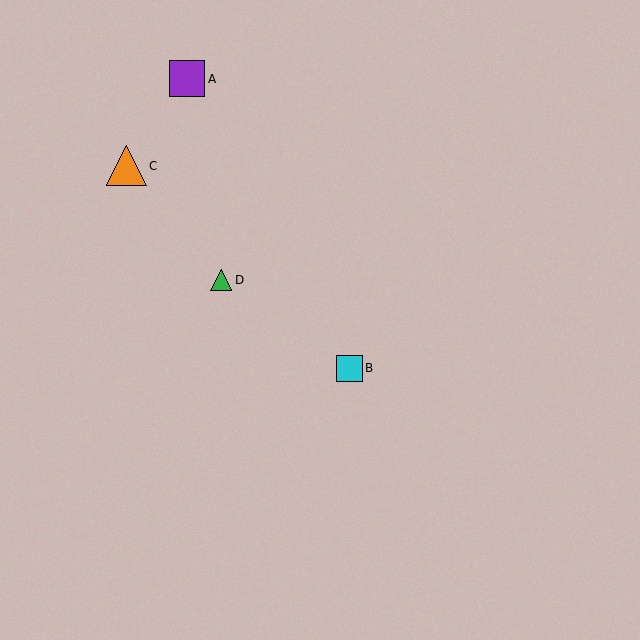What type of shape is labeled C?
Shape C is an orange triangle.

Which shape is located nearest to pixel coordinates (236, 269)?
The green triangle (labeled D) at (221, 280) is nearest to that location.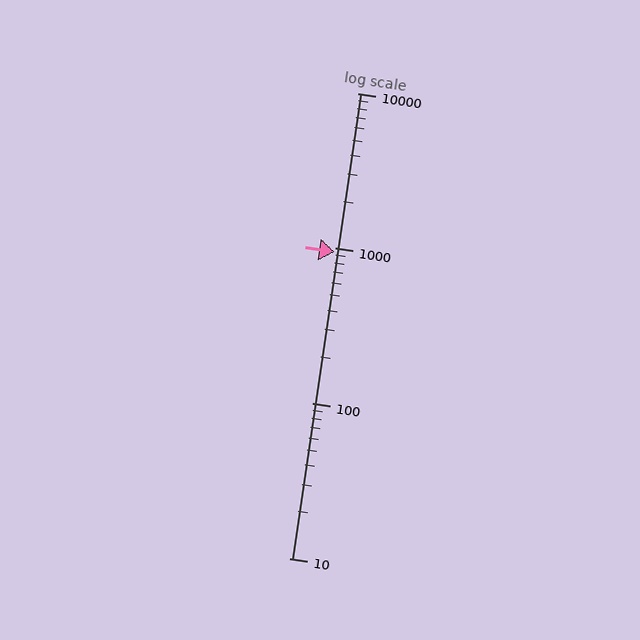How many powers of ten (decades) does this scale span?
The scale spans 3 decades, from 10 to 10000.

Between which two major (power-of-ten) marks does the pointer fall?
The pointer is between 100 and 1000.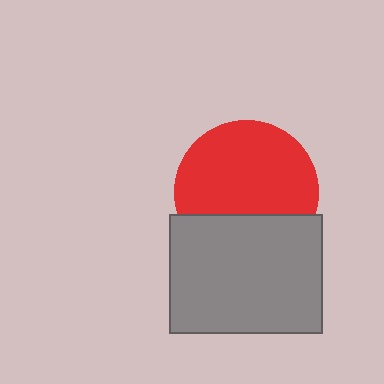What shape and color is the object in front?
The object in front is a gray rectangle.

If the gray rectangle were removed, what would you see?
You would see the complete red circle.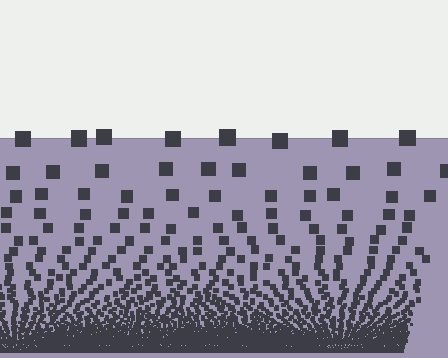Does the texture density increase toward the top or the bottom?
Density increases toward the bottom.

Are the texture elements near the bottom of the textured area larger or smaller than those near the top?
Smaller. The gradient is inverted — elements near the bottom are smaller and denser.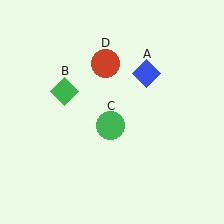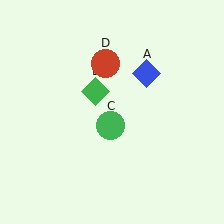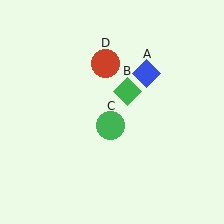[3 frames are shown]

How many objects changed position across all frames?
1 object changed position: green diamond (object B).